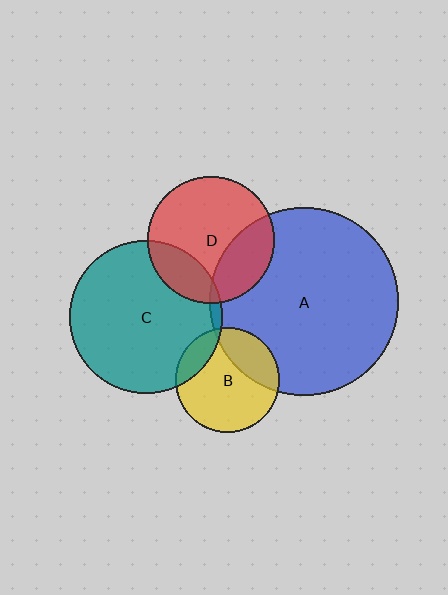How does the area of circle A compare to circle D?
Approximately 2.2 times.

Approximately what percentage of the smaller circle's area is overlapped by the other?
Approximately 30%.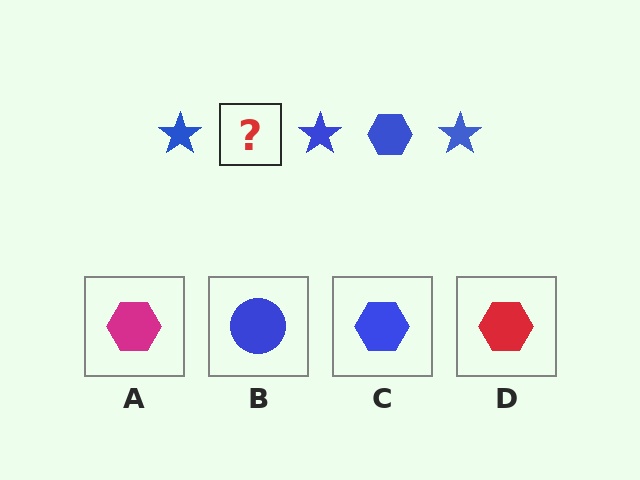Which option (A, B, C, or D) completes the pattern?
C.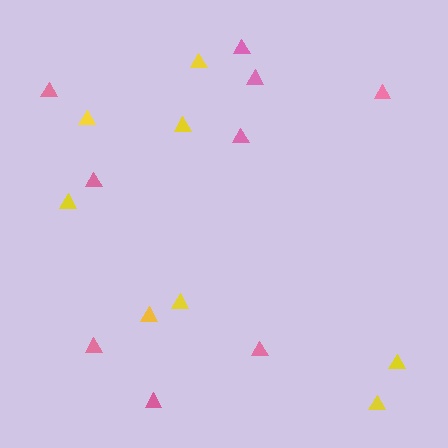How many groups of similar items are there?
There are 2 groups: one group of yellow triangles (8) and one group of pink triangles (9).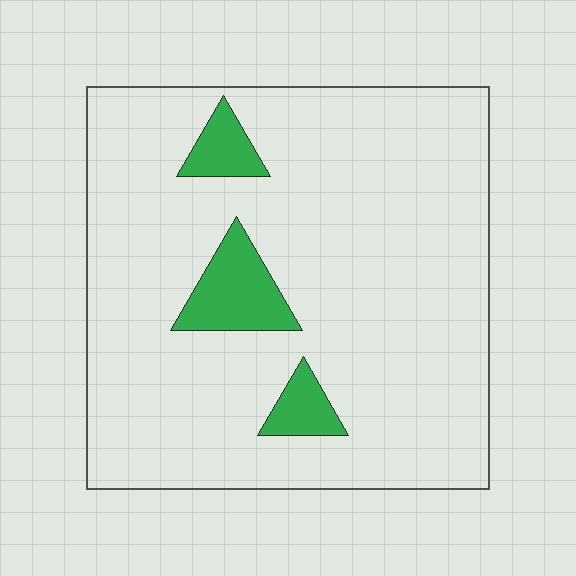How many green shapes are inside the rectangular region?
3.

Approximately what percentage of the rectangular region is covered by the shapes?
Approximately 10%.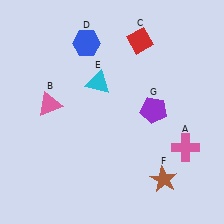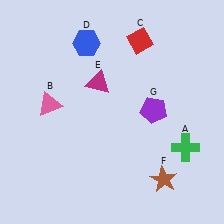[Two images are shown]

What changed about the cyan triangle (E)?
In Image 1, E is cyan. In Image 2, it changed to magenta.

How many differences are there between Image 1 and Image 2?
There are 2 differences between the two images.